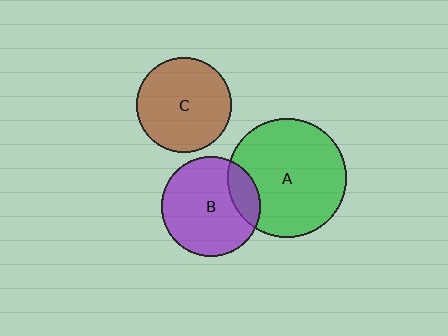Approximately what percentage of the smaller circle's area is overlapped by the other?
Approximately 20%.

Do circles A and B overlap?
Yes.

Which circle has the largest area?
Circle A (green).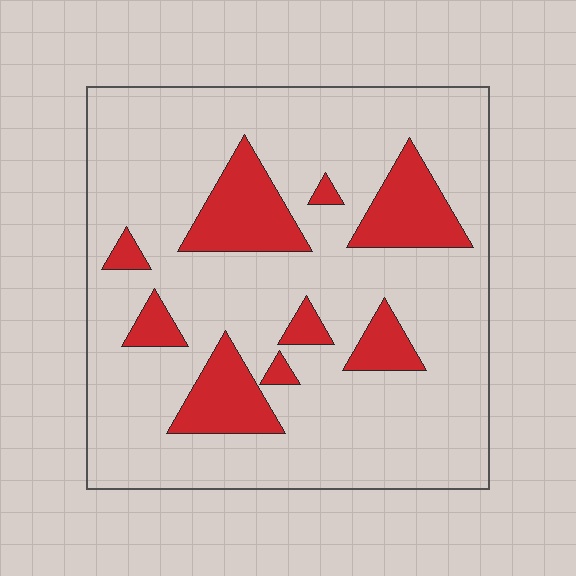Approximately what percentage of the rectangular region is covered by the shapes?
Approximately 20%.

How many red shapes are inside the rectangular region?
9.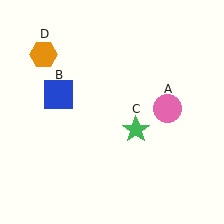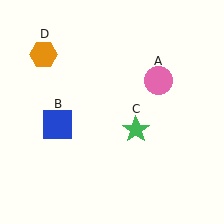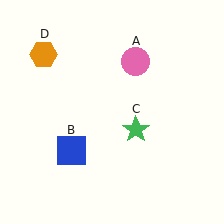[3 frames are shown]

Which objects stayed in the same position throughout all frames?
Green star (object C) and orange hexagon (object D) remained stationary.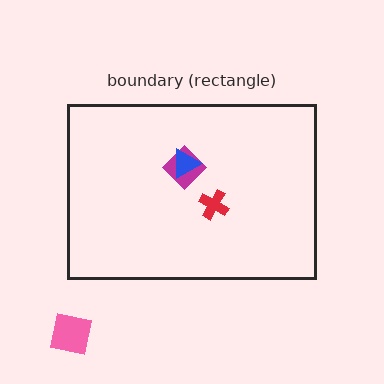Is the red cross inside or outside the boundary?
Inside.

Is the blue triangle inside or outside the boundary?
Inside.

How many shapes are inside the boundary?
3 inside, 1 outside.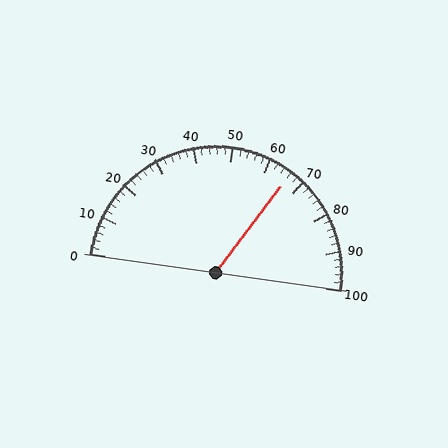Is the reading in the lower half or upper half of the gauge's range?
The reading is in the upper half of the range (0 to 100).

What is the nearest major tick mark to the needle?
The nearest major tick mark is 70.